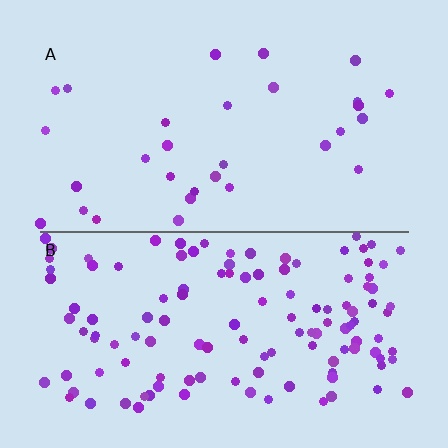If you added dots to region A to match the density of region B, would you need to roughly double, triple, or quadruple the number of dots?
Approximately quadruple.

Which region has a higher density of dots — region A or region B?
B (the bottom).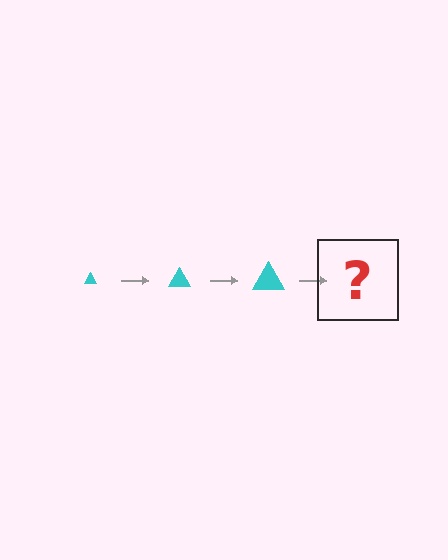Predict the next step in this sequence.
The next step is a cyan triangle, larger than the previous one.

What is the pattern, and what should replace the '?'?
The pattern is that the triangle gets progressively larger each step. The '?' should be a cyan triangle, larger than the previous one.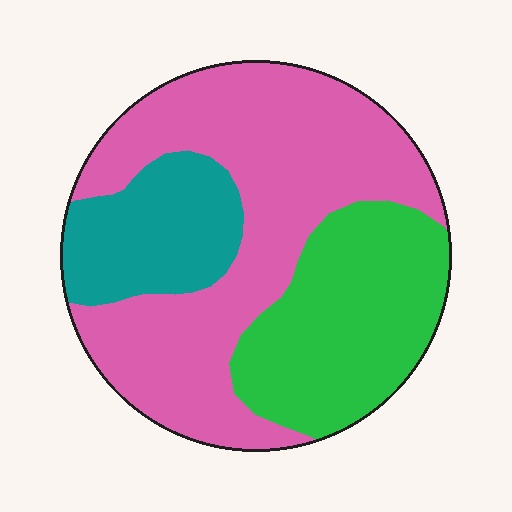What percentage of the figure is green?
Green covers 29% of the figure.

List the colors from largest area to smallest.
From largest to smallest: pink, green, teal.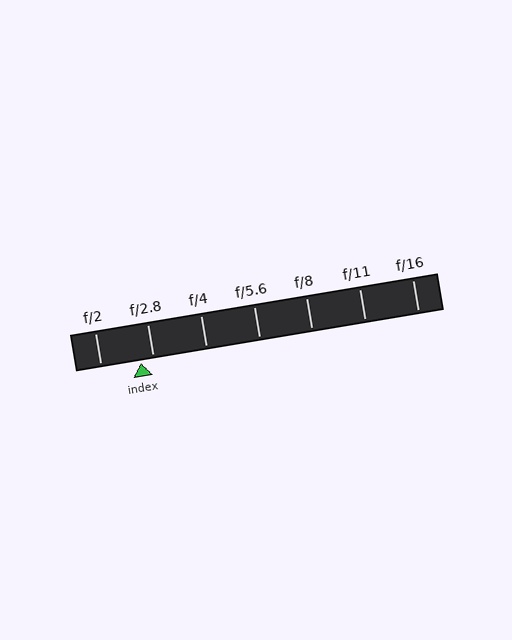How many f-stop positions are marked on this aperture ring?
There are 7 f-stop positions marked.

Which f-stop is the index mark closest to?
The index mark is closest to f/2.8.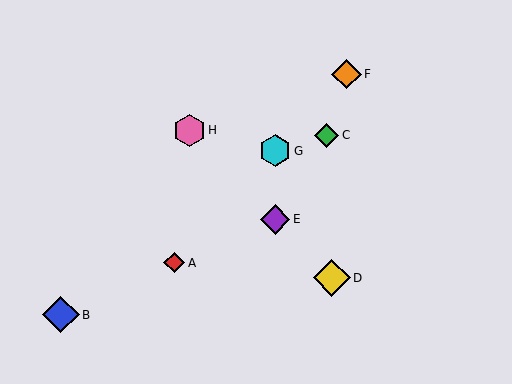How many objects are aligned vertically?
2 objects (E, G) are aligned vertically.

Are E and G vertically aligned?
Yes, both are at x≈275.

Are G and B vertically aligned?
No, G is at x≈275 and B is at x≈61.